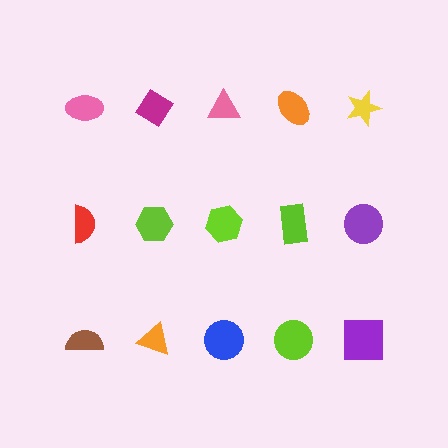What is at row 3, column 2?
An orange triangle.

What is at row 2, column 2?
A lime hexagon.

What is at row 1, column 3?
A pink triangle.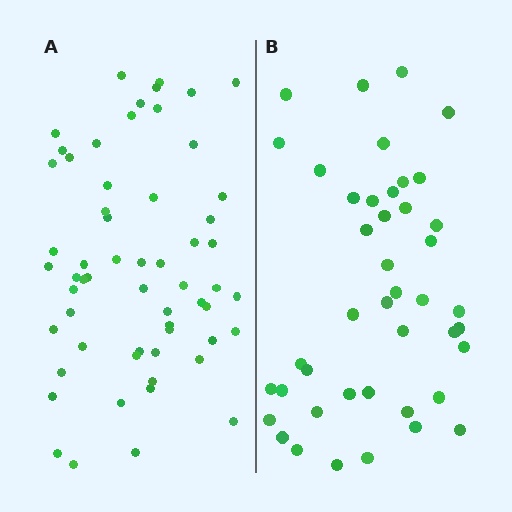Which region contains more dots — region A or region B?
Region A (the left region) has more dots.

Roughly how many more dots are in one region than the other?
Region A has approximately 15 more dots than region B.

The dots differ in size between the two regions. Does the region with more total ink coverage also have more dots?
No. Region B has more total ink coverage because its dots are larger, but region A actually contains more individual dots. Total area can be misleading — the number of items is what matters here.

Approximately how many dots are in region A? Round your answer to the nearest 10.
About 60 dots. (The exact count is 59, which rounds to 60.)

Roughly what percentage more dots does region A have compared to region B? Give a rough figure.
About 35% more.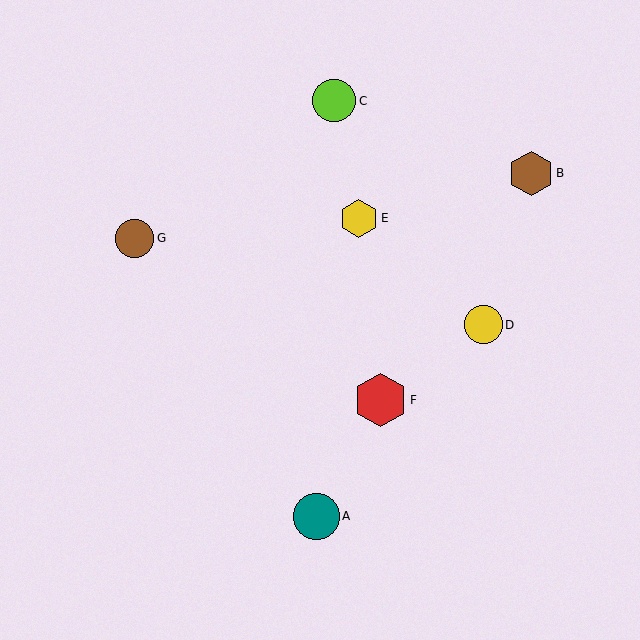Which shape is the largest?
The red hexagon (labeled F) is the largest.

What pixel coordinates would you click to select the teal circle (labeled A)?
Click at (316, 516) to select the teal circle A.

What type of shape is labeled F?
Shape F is a red hexagon.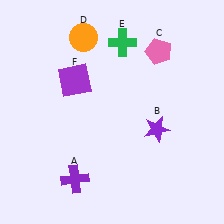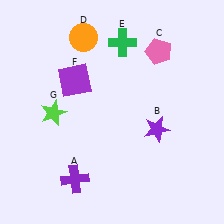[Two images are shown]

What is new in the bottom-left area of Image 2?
A lime star (G) was added in the bottom-left area of Image 2.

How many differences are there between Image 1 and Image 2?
There is 1 difference between the two images.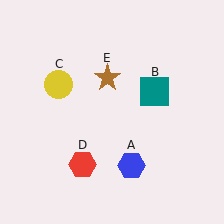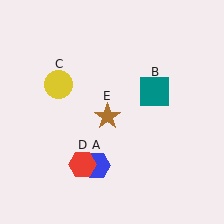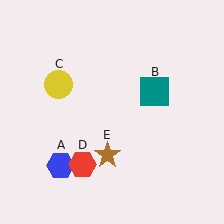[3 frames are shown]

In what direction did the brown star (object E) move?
The brown star (object E) moved down.